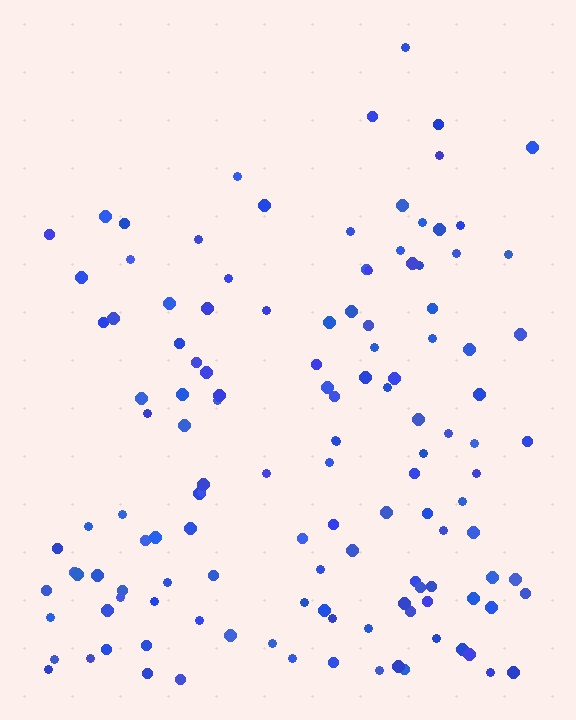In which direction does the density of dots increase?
From top to bottom, with the bottom side densest.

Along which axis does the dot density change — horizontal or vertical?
Vertical.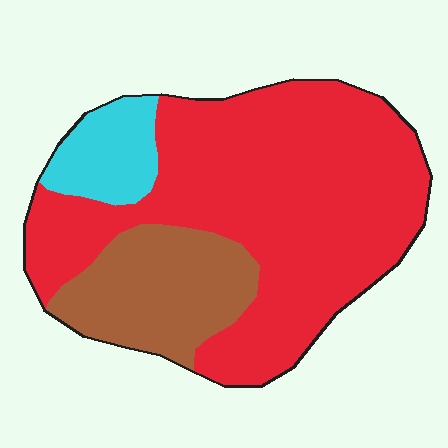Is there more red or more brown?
Red.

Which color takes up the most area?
Red, at roughly 70%.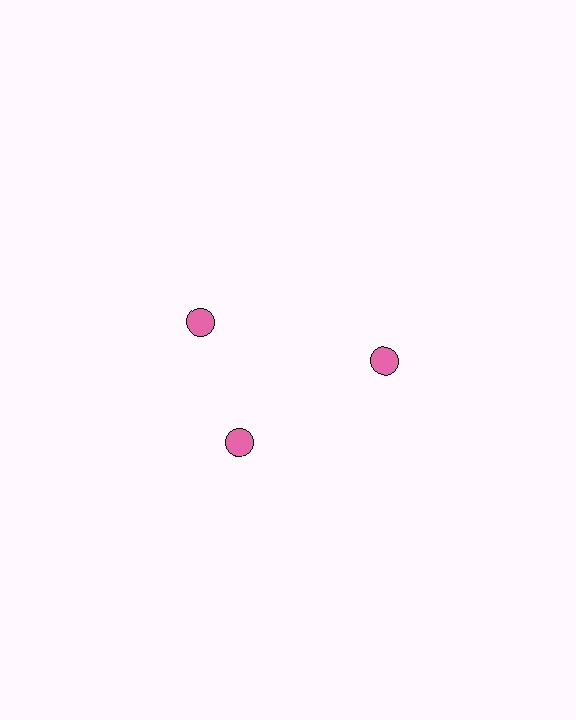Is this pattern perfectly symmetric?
No. The 3 pink circles are arranged in a ring, but one element near the 11 o'clock position is rotated out of alignment along the ring, breaking the 3-fold rotational symmetry.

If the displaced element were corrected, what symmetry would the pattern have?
It would have 3-fold rotational symmetry — the pattern would map onto itself every 120 degrees.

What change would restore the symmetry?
The symmetry would be restored by rotating it back into even spacing with its neighbors so that all 3 circles sit at equal angles and equal distance from the center.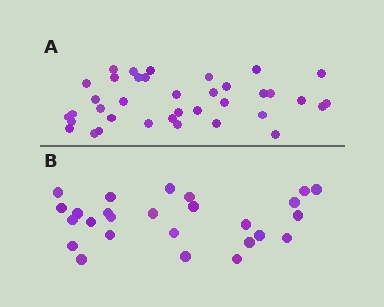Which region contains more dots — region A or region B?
Region A (the top region) has more dots.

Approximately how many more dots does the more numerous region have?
Region A has roughly 12 or so more dots than region B.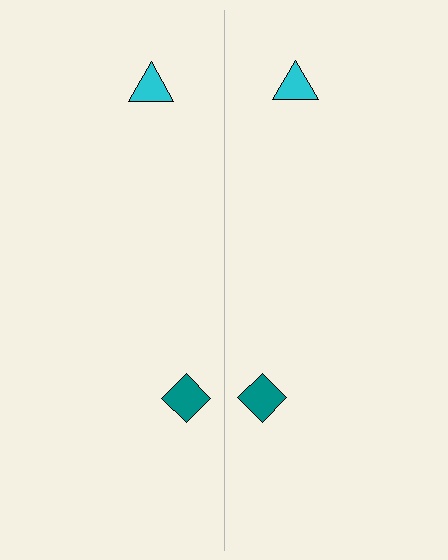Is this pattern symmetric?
Yes, this pattern has bilateral (reflection) symmetry.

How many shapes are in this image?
There are 4 shapes in this image.